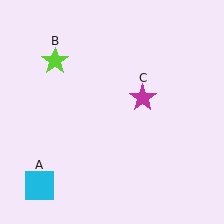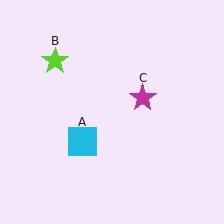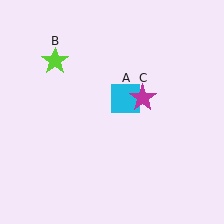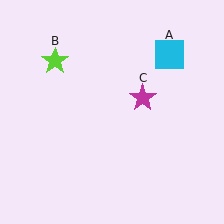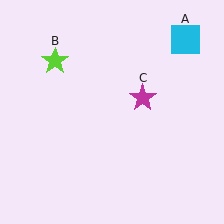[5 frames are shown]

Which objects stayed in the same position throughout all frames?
Lime star (object B) and magenta star (object C) remained stationary.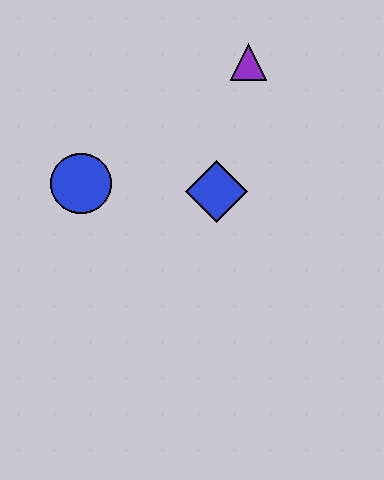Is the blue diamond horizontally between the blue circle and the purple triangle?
Yes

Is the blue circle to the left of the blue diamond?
Yes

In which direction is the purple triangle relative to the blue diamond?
The purple triangle is above the blue diamond.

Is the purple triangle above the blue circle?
Yes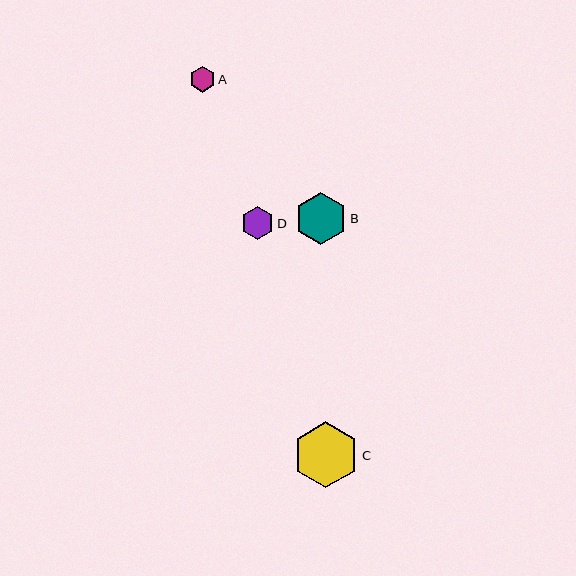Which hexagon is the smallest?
Hexagon A is the smallest with a size of approximately 25 pixels.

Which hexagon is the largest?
Hexagon C is the largest with a size of approximately 66 pixels.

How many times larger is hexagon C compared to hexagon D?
Hexagon C is approximately 2.0 times the size of hexagon D.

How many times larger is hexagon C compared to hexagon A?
Hexagon C is approximately 2.6 times the size of hexagon A.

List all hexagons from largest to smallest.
From largest to smallest: C, B, D, A.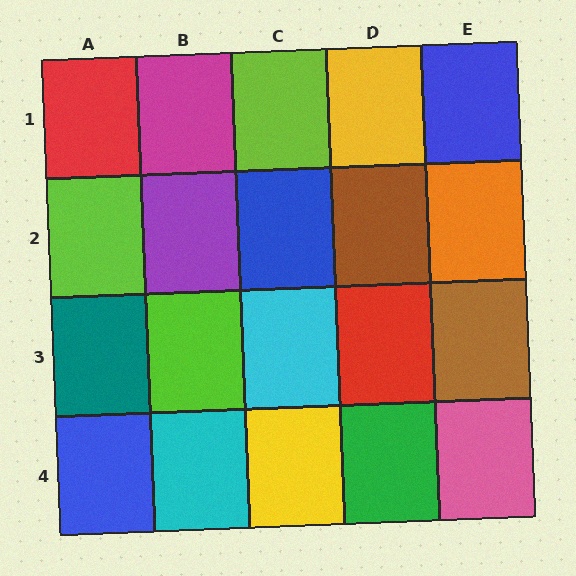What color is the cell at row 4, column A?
Blue.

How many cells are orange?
1 cell is orange.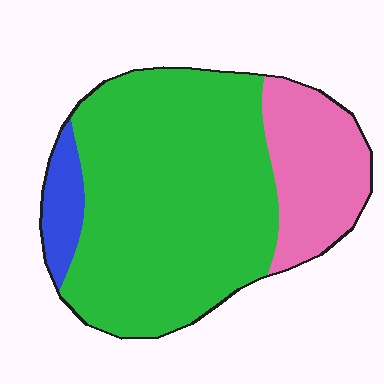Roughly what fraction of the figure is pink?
Pink takes up less than a quarter of the figure.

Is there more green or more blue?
Green.